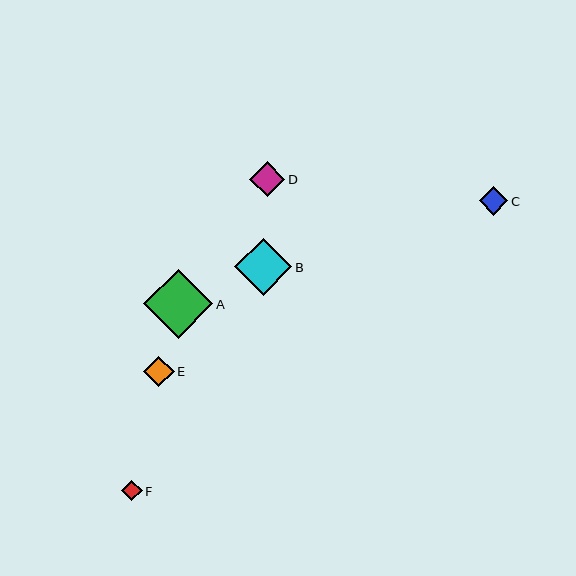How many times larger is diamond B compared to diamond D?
Diamond B is approximately 1.6 times the size of diamond D.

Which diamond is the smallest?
Diamond F is the smallest with a size of approximately 20 pixels.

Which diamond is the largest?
Diamond A is the largest with a size of approximately 69 pixels.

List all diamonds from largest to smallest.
From largest to smallest: A, B, D, E, C, F.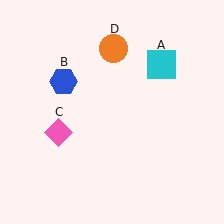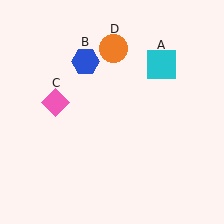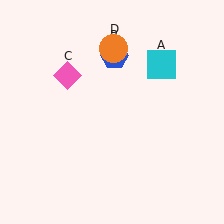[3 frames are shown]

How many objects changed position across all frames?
2 objects changed position: blue hexagon (object B), pink diamond (object C).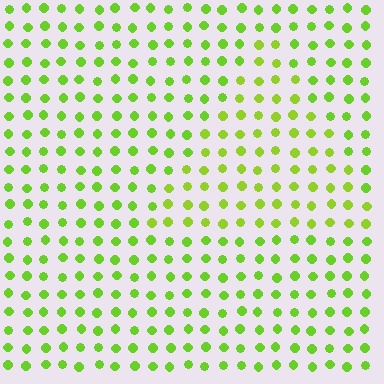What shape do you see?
I see a triangle.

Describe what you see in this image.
The image is filled with small lime elements in a uniform arrangement. A triangle-shaped region is visible where the elements are tinted to a slightly different hue, forming a subtle color boundary.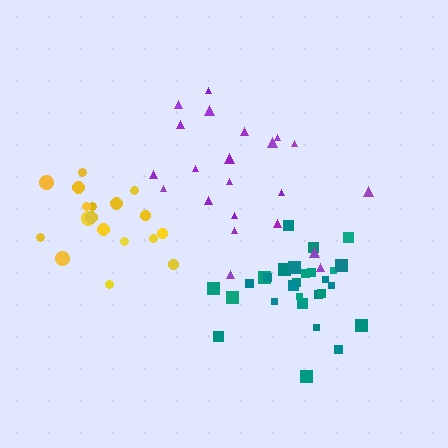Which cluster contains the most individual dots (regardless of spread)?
Teal (28).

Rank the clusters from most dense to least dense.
teal, yellow, purple.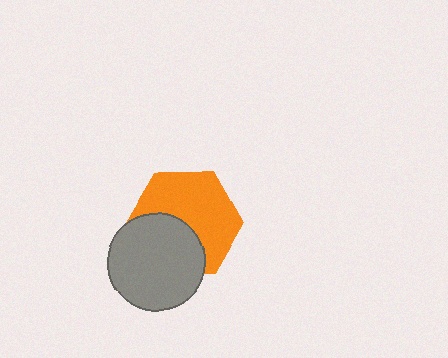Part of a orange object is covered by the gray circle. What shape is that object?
It is a hexagon.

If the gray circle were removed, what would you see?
You would see the complete orange hexagon.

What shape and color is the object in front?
The object in front is a gray circle.